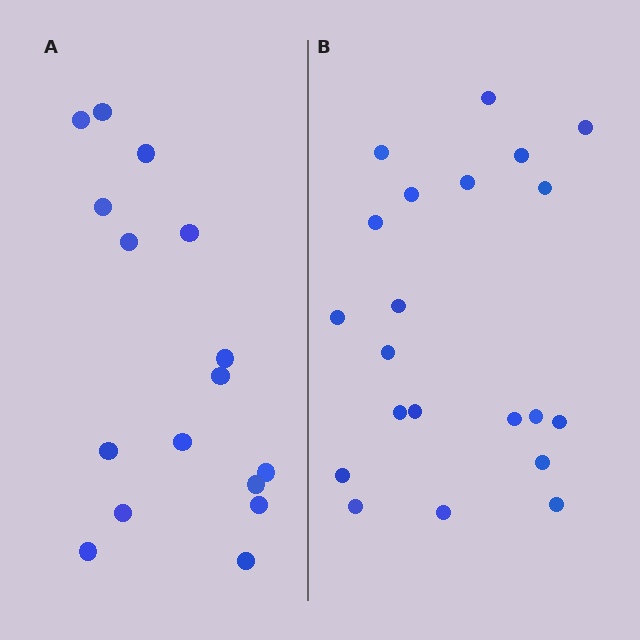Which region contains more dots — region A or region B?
Region B (the right region) has more dots.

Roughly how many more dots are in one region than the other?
Region B has about 5 more dots than region A.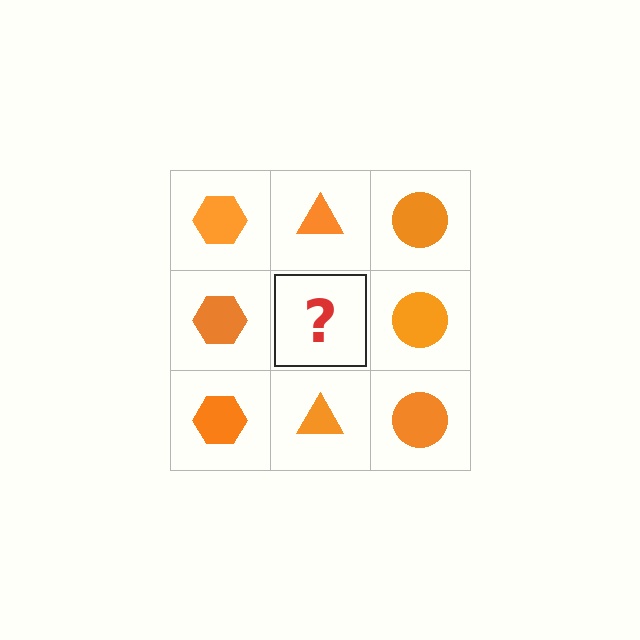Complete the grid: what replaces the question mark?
The question mark should be replaced with an orange triangle.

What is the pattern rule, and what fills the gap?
The rule is that each column has a consistent shape. The gap should be filled with an orange triangle.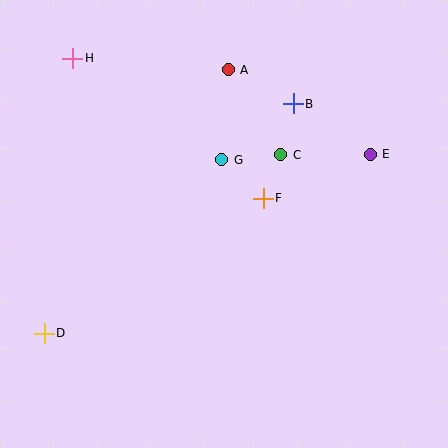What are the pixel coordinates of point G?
Point G is at (222, 160).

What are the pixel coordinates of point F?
Point F is at (263, 198).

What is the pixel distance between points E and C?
The distance between E and C is 90 pixels.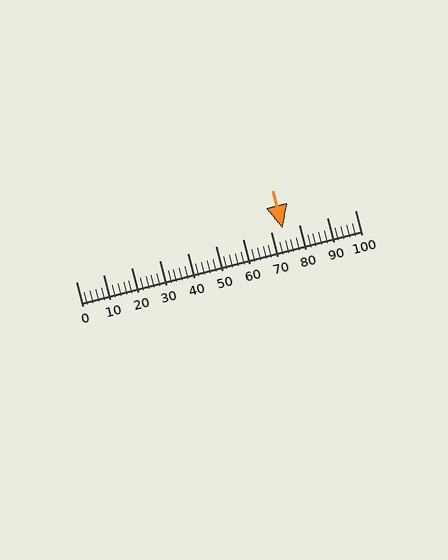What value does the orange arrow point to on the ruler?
The orange arrow points to approximately 74.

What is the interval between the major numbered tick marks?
The major tick marks are spaced 10 units apart.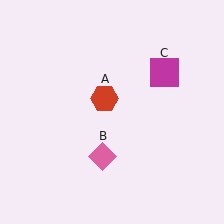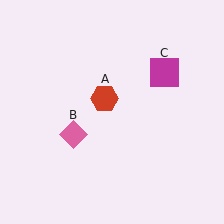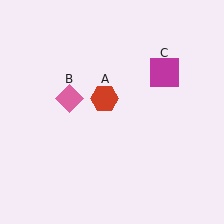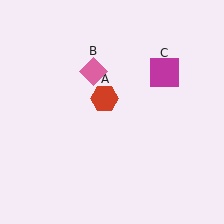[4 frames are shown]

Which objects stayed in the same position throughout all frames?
Red hexagon (object A) and magenta square (object C) remained stationary.